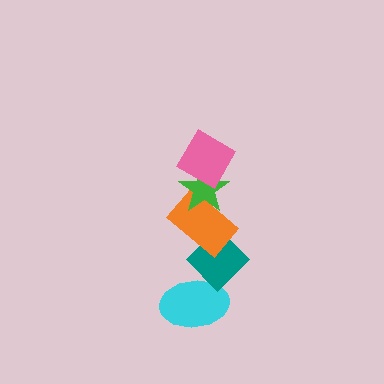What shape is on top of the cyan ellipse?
The teal diamond is on top of the cyan ellipse.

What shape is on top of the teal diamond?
The orange rectangle is on top of the teal diamond.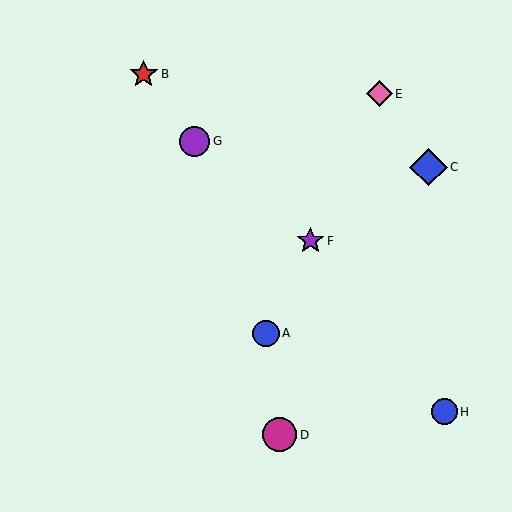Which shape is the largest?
The blue diamond (labeled C) is the largest.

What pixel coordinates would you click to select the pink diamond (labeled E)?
Click at (380, 94) to select the pink diamond E.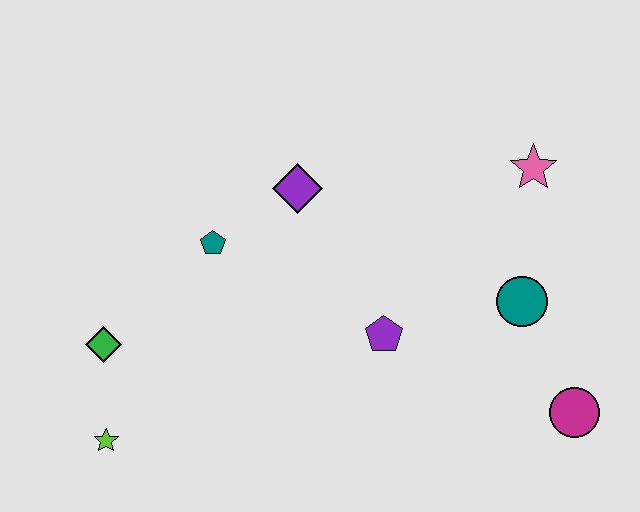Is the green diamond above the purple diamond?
No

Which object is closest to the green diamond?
The lime star is closest to the green diamond.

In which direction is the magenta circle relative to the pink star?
The magenta circle is below the pink star.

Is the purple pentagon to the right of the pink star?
No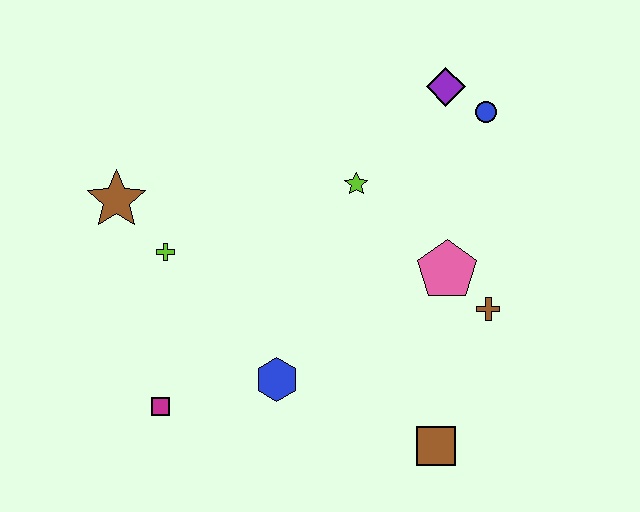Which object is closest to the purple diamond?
The blue circle is closest to the purple diamond.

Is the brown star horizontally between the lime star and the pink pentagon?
No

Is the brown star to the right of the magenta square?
No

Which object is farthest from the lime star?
The magenta square is farthest from the lime star.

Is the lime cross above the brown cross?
Yes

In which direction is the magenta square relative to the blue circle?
The magenta square is to the left of the blue circle.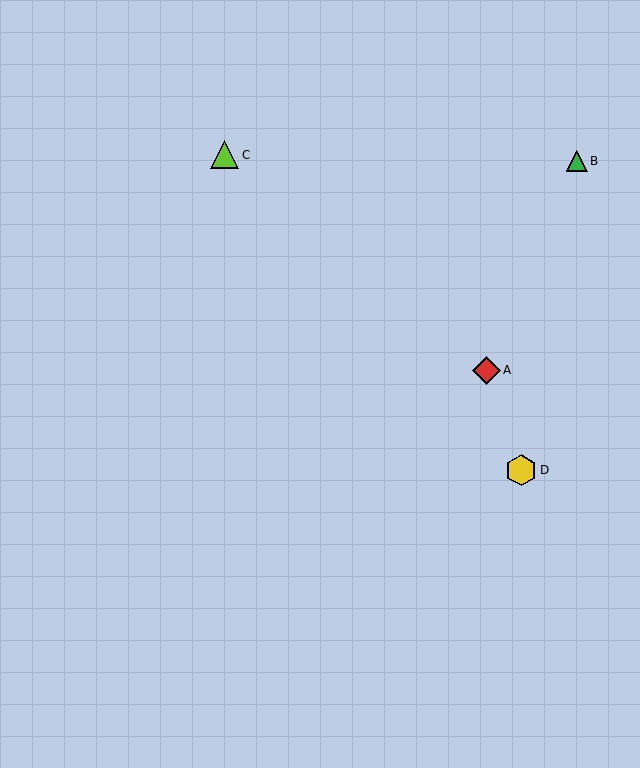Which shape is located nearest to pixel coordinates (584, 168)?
The green triangle (labeled B) at (577, 161) is nearest to that location.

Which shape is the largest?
The yellow hexagon (labeled D) is the largest.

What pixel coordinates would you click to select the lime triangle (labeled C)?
Click at (225, 155) to select the lime triangle C.